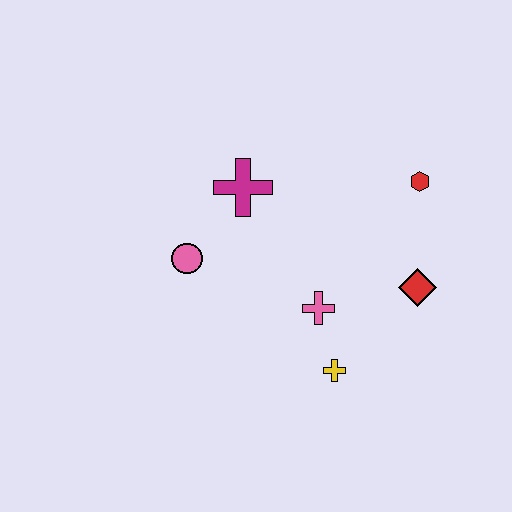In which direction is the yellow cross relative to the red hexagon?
The yellow cross is below the red hexagon.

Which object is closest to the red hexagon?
The red diamond is closest to the red hexagon.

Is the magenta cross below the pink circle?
No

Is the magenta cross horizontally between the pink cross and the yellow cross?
No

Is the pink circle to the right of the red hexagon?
No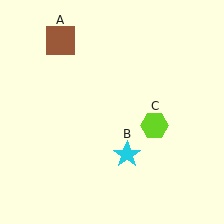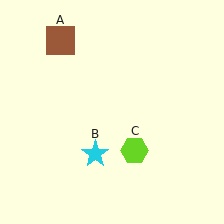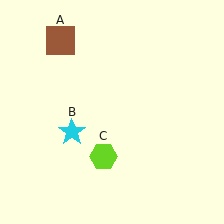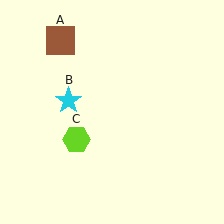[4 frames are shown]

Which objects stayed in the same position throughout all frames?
Brown square (object A) remained stationary.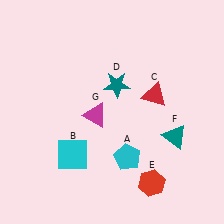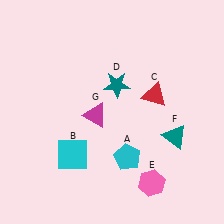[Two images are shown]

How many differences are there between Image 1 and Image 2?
There is 1 difference between the two images.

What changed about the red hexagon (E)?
In Image 1, E is red. In Image 2, it changed to pink.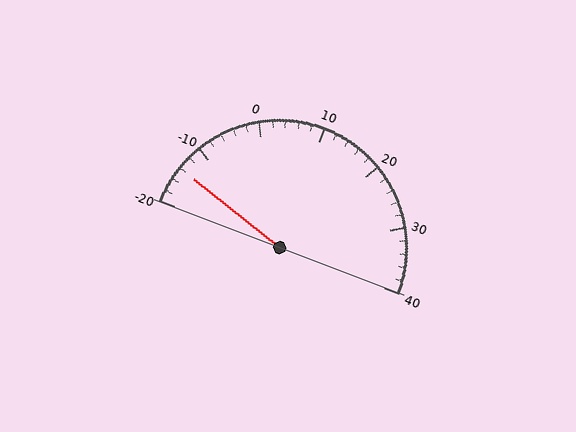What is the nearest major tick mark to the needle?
The nearest major tick mark is -10.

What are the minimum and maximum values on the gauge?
The gauge ranges from -20 to 40.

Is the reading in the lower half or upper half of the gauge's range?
The reading is in the lower half of the range (-20 to 40).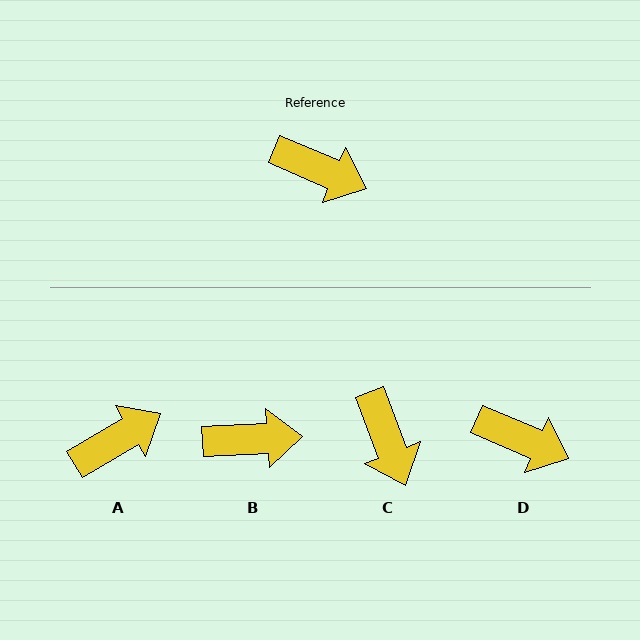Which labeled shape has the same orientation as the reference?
D.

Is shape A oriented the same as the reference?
No, it is off by about 54 degrees.